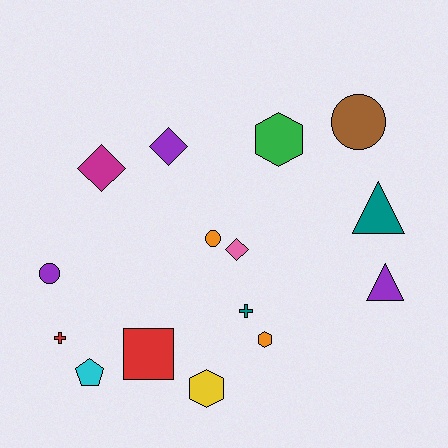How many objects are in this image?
There are 15 objects.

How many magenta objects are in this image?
There is 1 magenta object.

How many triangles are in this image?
There are 2 triangles.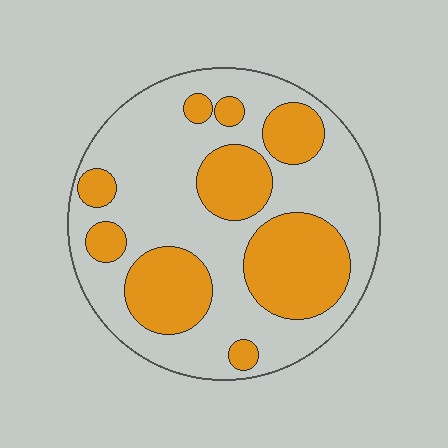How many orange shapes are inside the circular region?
9.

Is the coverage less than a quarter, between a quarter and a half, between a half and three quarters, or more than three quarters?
Between a quarter and a half.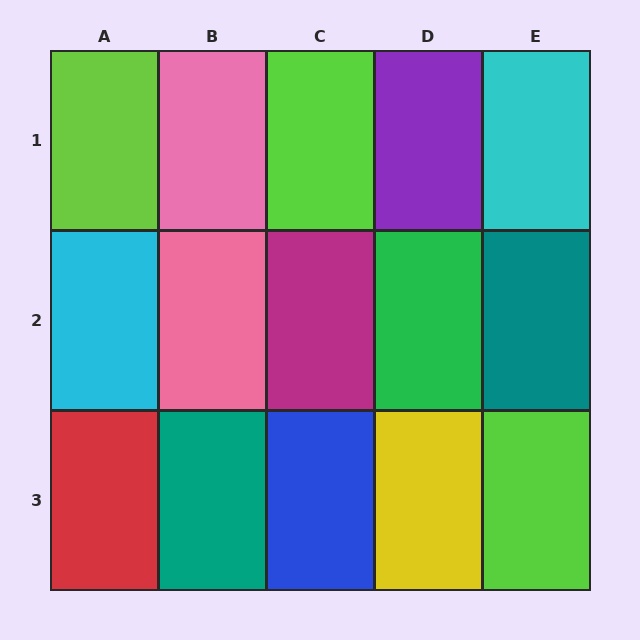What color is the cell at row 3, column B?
Teal.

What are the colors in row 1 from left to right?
Lime, pink, lime, purple, cyan.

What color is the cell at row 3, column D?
Yellow.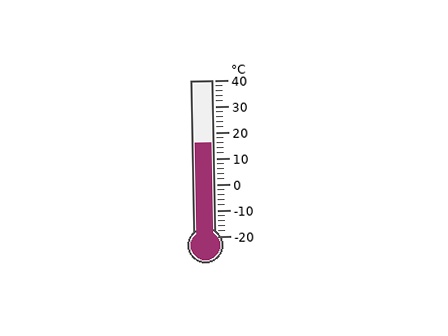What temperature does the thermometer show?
The thermometer shows approximately 16°C.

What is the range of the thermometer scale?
The thermometer scale ranges from -20°C to 40°C.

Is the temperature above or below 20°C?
The temperature is below 20°C.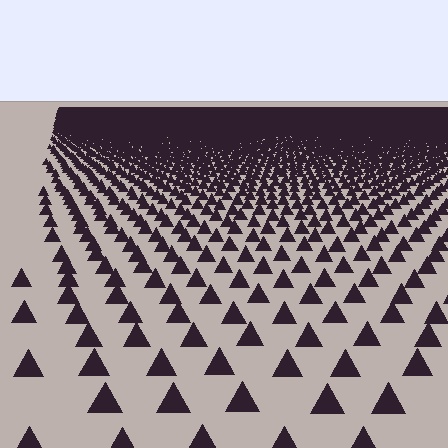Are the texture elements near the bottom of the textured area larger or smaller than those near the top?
Larger. Near the bottom, elements are closer to the viewer and appear at a bigger on-screen size.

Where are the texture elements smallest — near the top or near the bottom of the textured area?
Near the top.